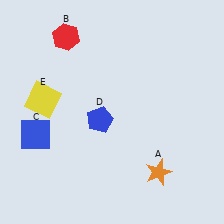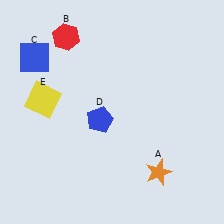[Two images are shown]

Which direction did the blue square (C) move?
The blue square (C) moved up.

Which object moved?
The blue square (C) moved up.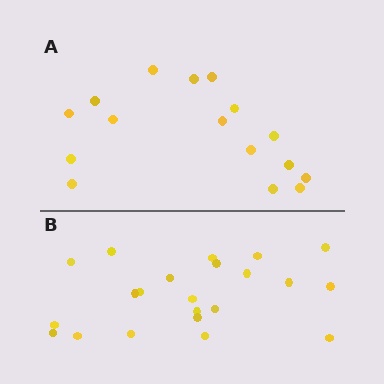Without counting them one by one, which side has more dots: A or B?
Region B (the bottom region) has more dots.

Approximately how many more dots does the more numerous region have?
Region B has about 6 more dots than region A.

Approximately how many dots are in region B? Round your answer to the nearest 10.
About 20 dots. (The exact count is 22, which rounds to 20.)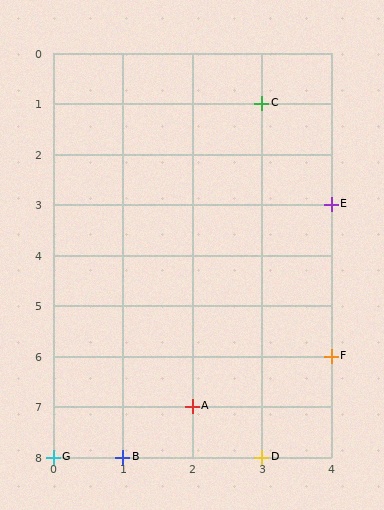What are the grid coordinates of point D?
Point D is at grid coordinates (3, 8).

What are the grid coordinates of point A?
Point A is at grid coordinates (2, 7).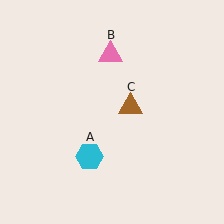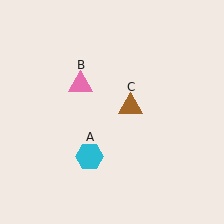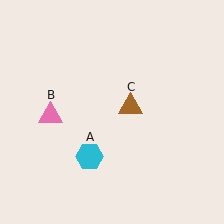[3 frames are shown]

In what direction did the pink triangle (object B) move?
The pink triangle (object B) moved down and to the left.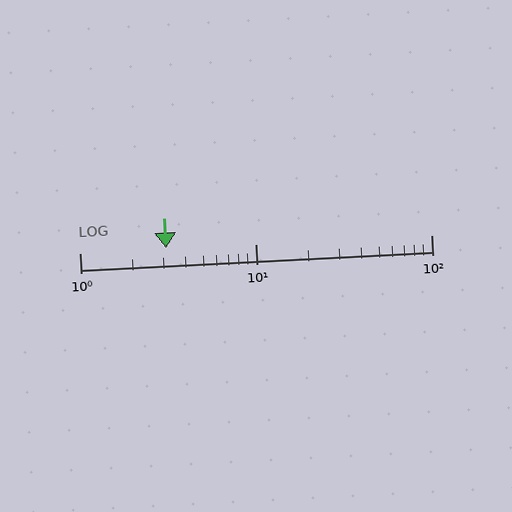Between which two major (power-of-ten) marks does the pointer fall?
The pointer is between 1 and 10.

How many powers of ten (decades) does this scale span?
The scale spans 2 decades, from 1 to 100.